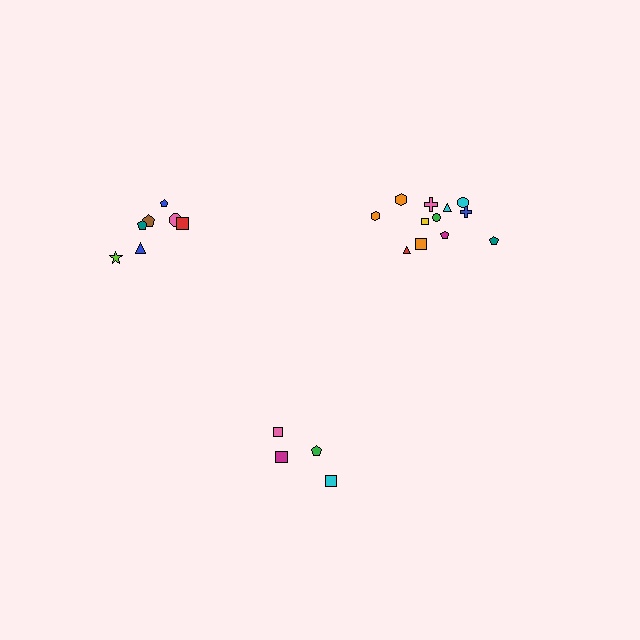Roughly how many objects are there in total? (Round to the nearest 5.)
Roughly 25 objects in total.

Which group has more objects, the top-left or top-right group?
The top-right group.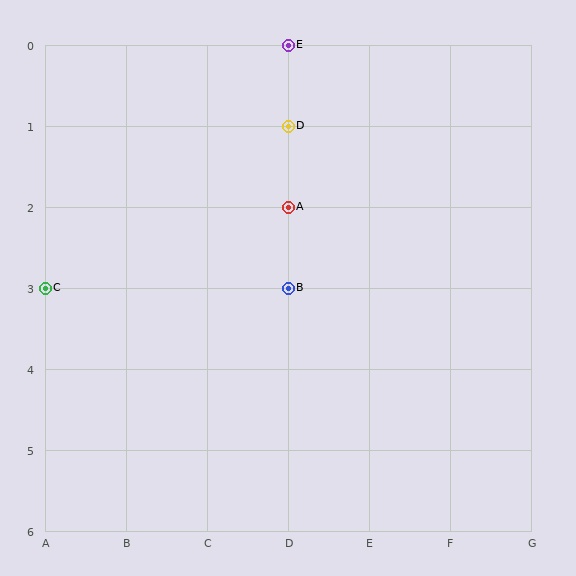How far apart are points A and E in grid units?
Points A and E are 2 rows apart.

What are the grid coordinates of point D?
Point D is at grid coordinates (D, 1).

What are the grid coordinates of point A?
Point A is at grid coordinates (D, 2).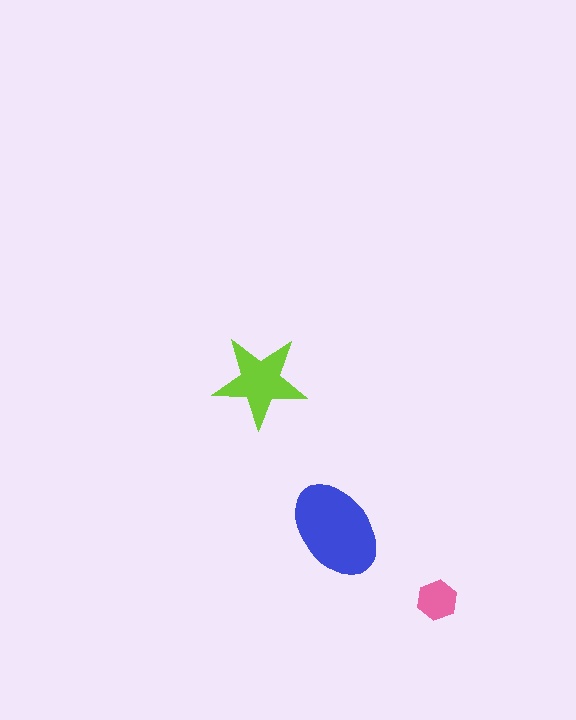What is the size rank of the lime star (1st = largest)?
2nd.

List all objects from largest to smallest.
The blue ellipse, the lime star, the pink hexagon.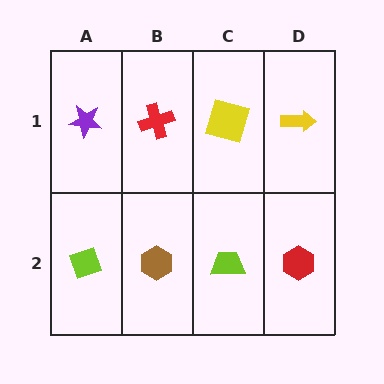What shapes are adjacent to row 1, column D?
A red hexagon (row 2, column D), a yellow square (row 1, column C).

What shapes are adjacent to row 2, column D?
A yellow arrow (row 1, column D), a lime trapezoid (row 2, column C).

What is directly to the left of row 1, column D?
A yellow square.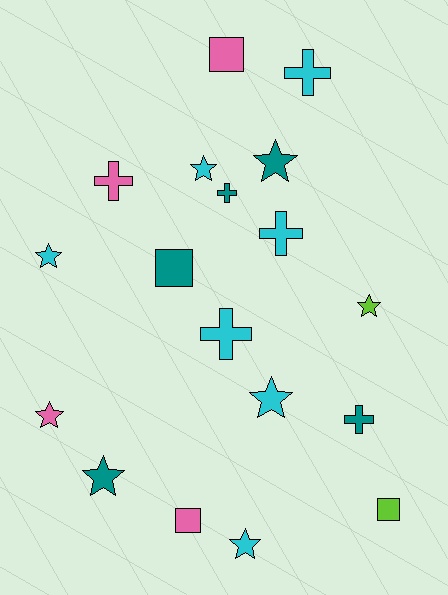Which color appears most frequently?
Cyan, with 7 objects.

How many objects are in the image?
There are 18 objects.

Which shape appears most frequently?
Star, with 8 objects.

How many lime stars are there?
There is 1 lime star.